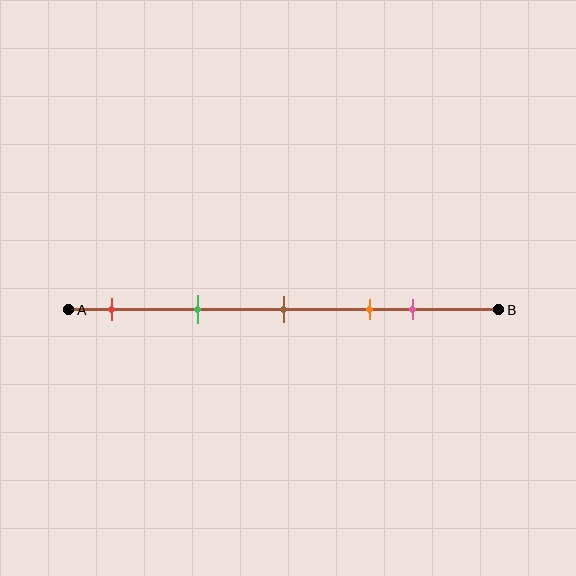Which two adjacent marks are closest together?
The orange and pink marks are the closest adjacent pair.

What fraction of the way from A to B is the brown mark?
The brown mark is approximately 50% (0.5) of the way from A to B.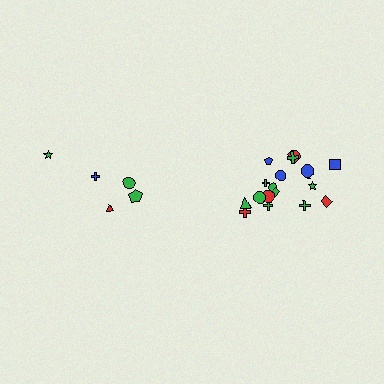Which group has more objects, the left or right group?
The right group.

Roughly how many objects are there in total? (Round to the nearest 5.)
Roughly 25 objects in total.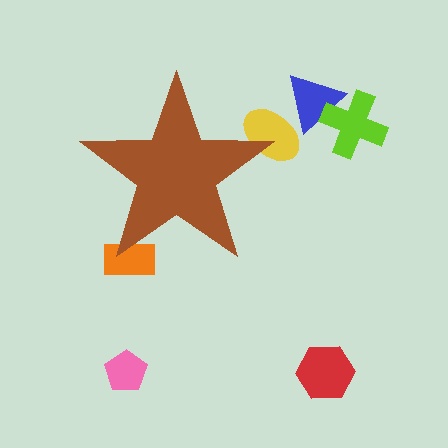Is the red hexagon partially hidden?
No, the red hexagon is fully visible.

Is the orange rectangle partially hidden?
Yes, the orange rectangle is partially hidden behind the brown star.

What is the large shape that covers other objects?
A brown star.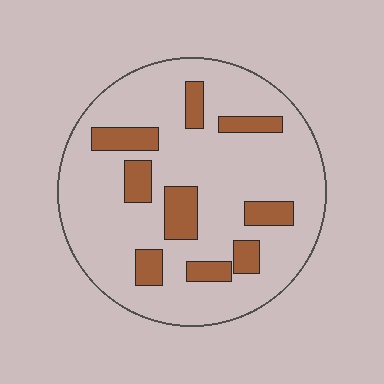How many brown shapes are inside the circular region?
9.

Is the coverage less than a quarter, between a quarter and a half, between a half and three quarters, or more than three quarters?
Less than a quarter.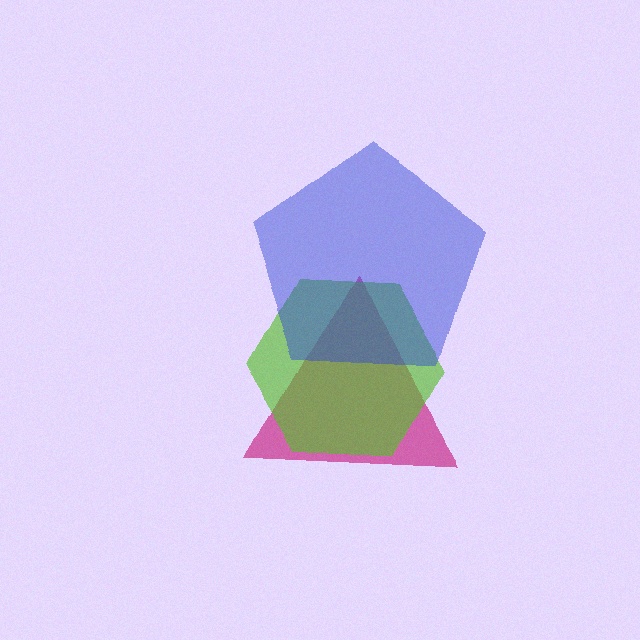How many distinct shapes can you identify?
There are 3 distinct shapes: a magenta triangle, a lime hexagon, a blue pentagon.